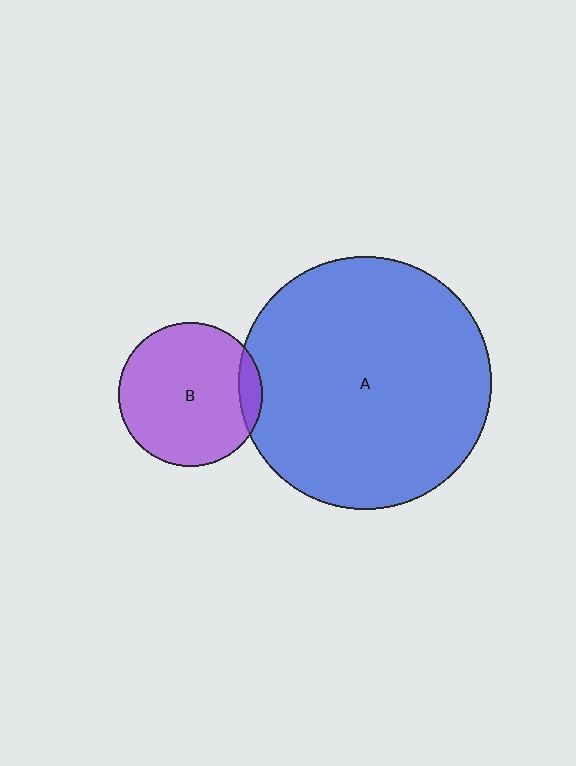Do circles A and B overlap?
Yes.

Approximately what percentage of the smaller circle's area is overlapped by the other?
Approximately 10%.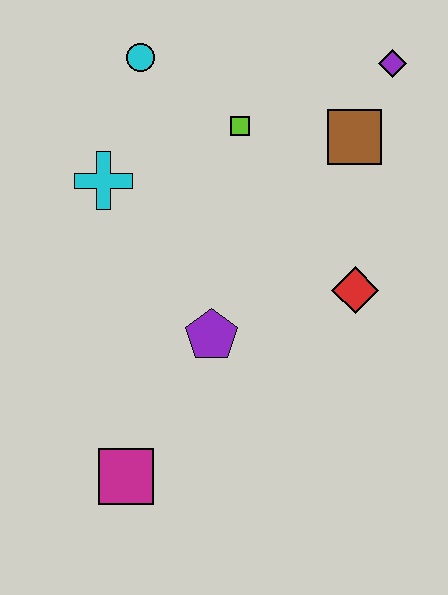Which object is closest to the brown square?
The purple diamond is closest to the brown square.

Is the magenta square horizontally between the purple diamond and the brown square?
No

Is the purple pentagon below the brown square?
Yes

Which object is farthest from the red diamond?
The cyan circle is farthest from the red diamond.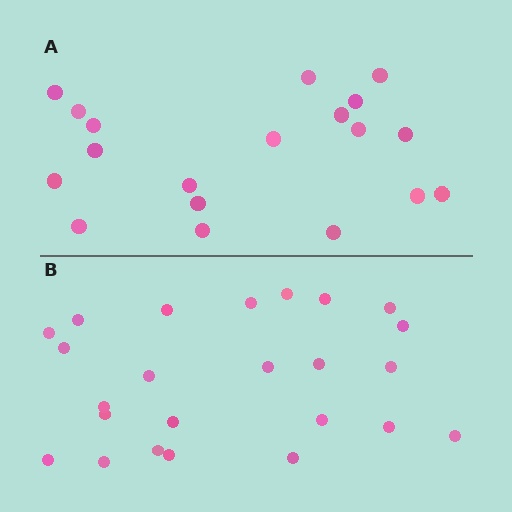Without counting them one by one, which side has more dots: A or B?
Region B (the bottom region) has more dots.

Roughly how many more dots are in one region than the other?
Region B has about 5 more dots than region A.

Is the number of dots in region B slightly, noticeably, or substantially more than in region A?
Region B has noticeably more, but not dramatically so. The ratio is roughly 1.3 to 1.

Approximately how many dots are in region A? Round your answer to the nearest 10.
About 20 dots. (The exact count is 19, which rounds to 20.)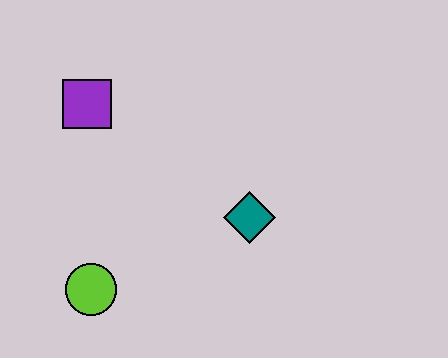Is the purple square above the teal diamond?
Yes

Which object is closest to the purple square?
The lime circle is closest to the purple square.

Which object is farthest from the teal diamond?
The purple square is farthest from the teal diamond.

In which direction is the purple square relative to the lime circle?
The purple square is above the lime circle.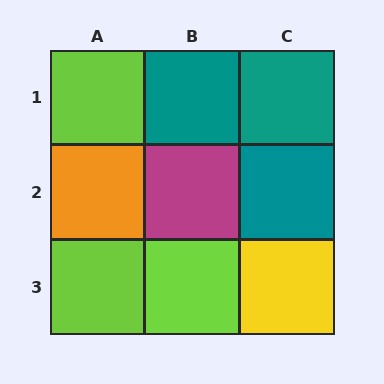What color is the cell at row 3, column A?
Lime.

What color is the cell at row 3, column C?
Yellow.